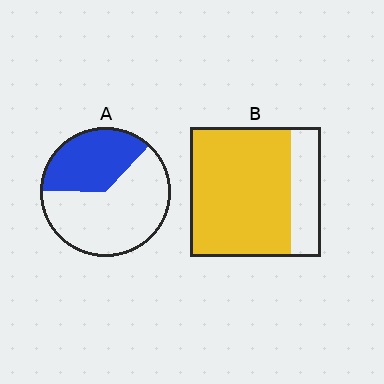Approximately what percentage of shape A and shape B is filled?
A is approximately 35% and B is approximately 75%.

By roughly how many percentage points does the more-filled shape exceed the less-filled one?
By roughly 40 percentage points (B over A).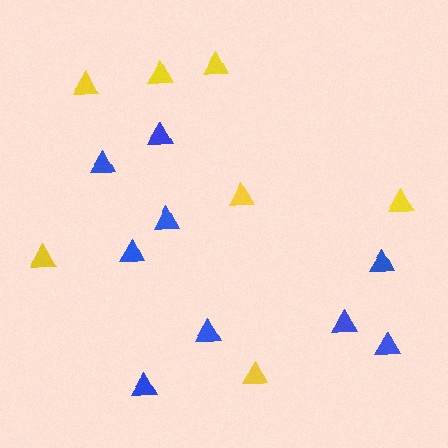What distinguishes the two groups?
There are 2 groups: one group of blue triangles (9) and one group of yellow triangles (7).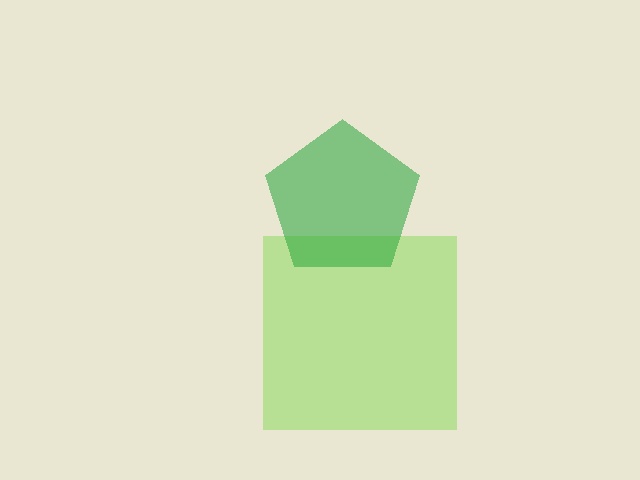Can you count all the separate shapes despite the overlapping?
Yes, there are 2 separate shapes.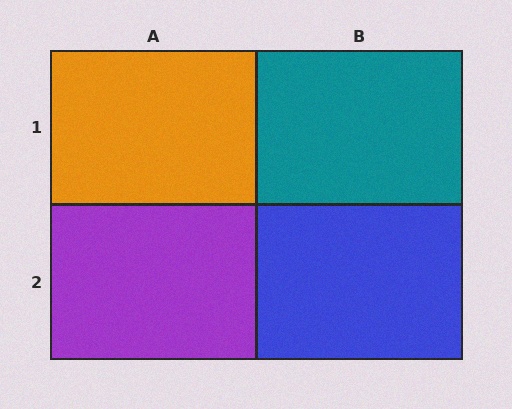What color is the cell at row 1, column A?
Orange.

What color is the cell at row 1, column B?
Teal.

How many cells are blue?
1 cell is blue.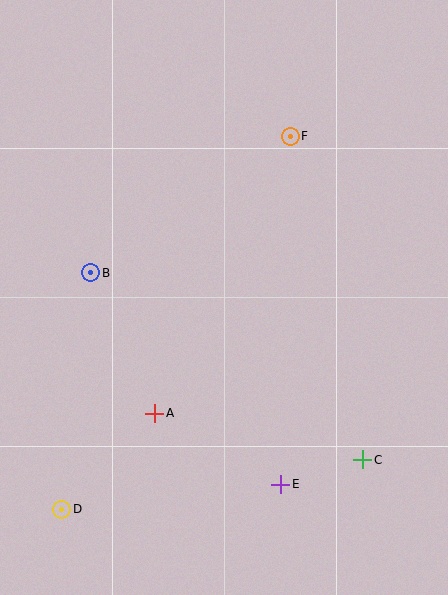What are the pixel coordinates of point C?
Point C is at (363, 460).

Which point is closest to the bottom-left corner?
Point D is closest to the bottom-left corner.